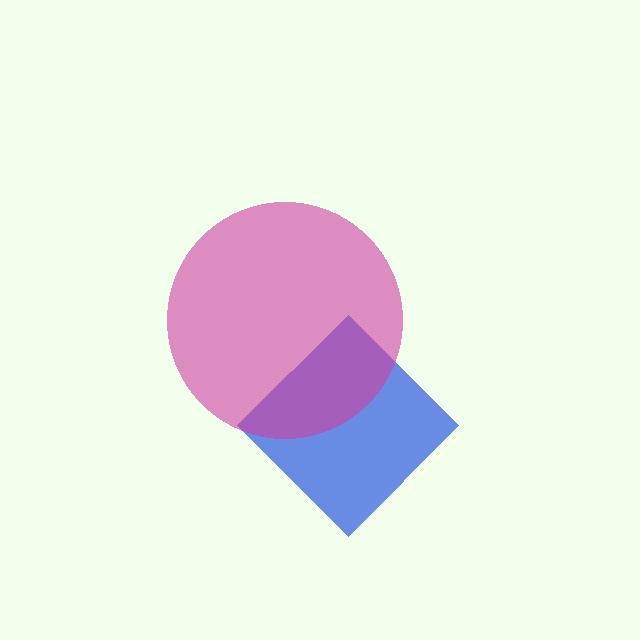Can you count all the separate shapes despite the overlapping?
Yes, there are 2 separate shapes.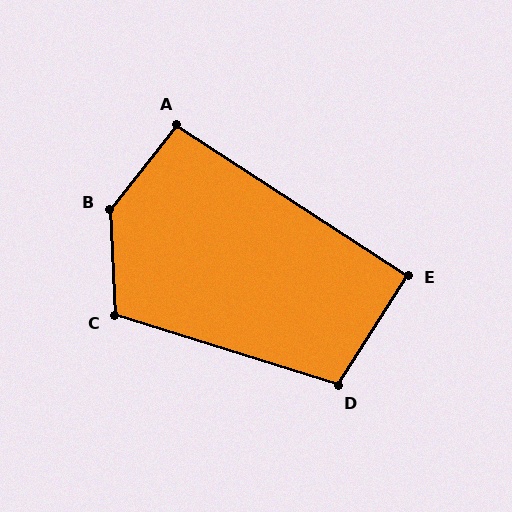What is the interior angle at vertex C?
Approximately 110 degrees (obtuse).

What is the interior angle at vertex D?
Approximately 105 degrees (obtuse).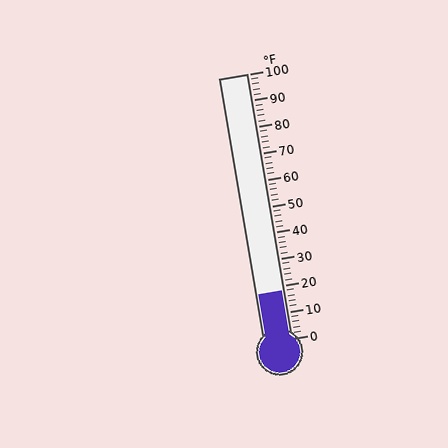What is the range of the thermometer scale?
The thermometer scale ranges from 0°F to 100°F.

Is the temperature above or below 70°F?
The temperature is below 70°F.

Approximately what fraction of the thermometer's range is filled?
The thermometer is filled to approximately 20% of its range.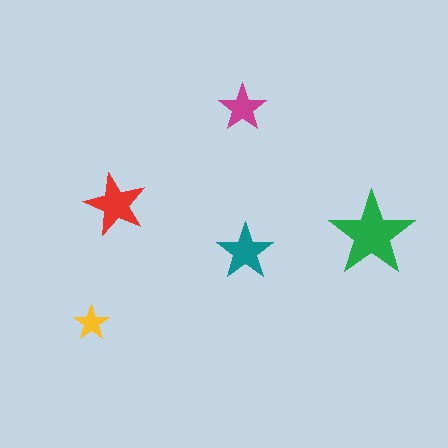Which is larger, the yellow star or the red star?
The red one.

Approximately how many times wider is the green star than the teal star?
About 1.5 times wider.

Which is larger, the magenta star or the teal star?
The teal one.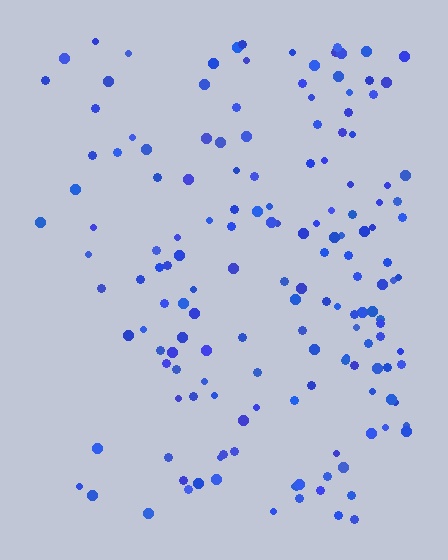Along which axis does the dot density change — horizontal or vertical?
Horizontal.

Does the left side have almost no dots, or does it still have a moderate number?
Still a moderate number, just noticeably fewer than the right.